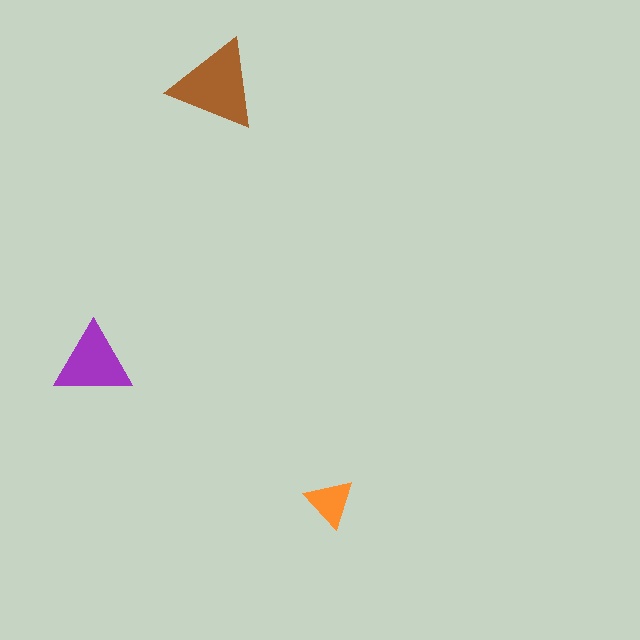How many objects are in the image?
There are 3 objects in the image.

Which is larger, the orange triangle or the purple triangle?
The purple one.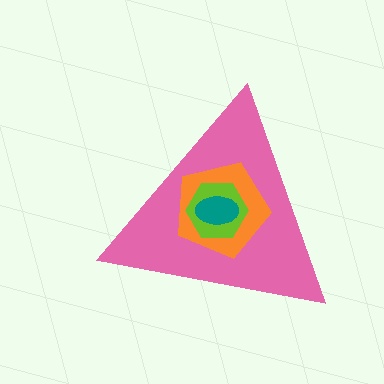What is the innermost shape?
The teal ellipse.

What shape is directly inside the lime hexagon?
The teal ellipse.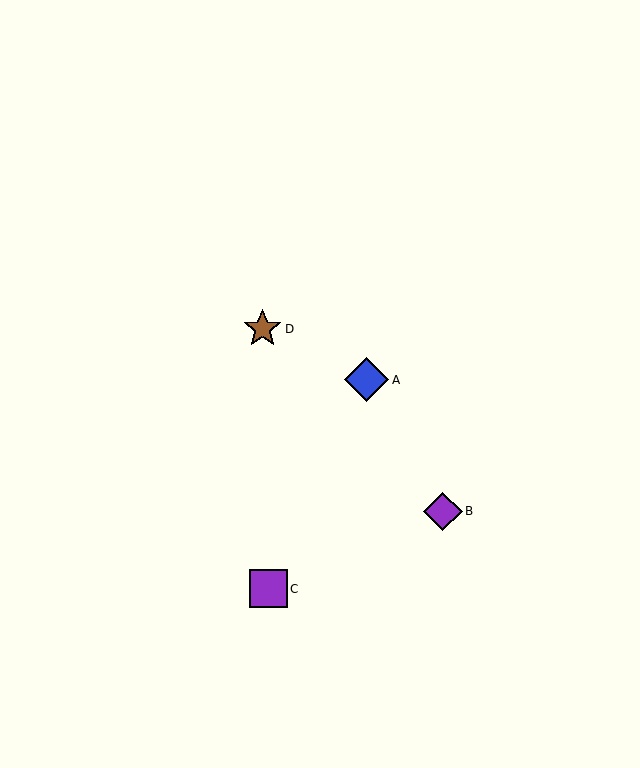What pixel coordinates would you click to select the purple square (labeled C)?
Click at (268, 589) to select the purple square C.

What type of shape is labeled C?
Shape C is a purple square.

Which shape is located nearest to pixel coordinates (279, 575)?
The purple square (labeled C) at (268, 589) is nearest to that location.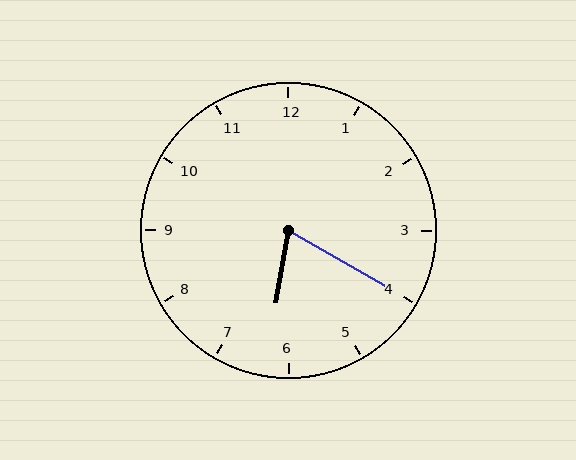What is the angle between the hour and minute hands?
Approximately 70 degrees.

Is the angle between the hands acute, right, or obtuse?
It is acute.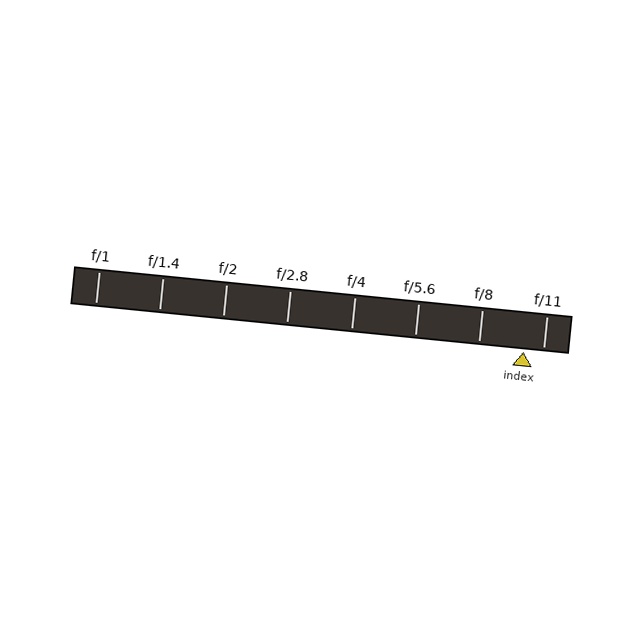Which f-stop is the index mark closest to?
The index mark is closest to f/11.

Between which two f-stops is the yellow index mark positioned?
The index mark is between f/8 and f/11.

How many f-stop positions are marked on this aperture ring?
There are 8 f-stop positions marked.